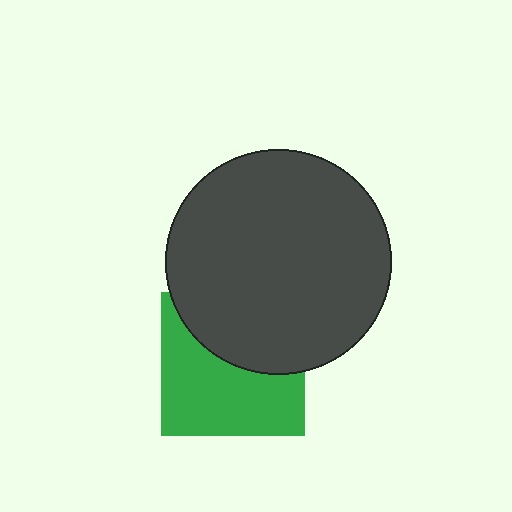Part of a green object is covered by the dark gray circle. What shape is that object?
It is a square.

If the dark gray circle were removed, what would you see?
You would see the complete green square.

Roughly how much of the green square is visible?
About half of it is visible (roughly 57%).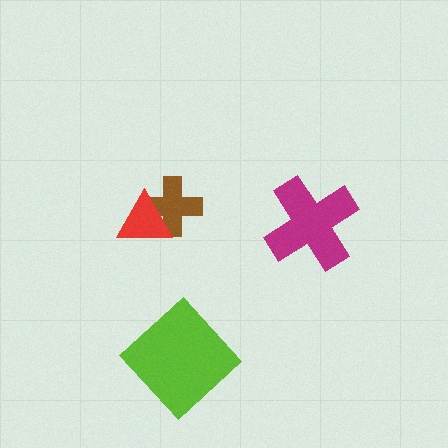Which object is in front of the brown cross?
The red triangle is in front of the brown cross.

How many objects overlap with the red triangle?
1 object overlaps with the red triangle.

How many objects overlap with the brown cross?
1 object overlaps with the brown cross.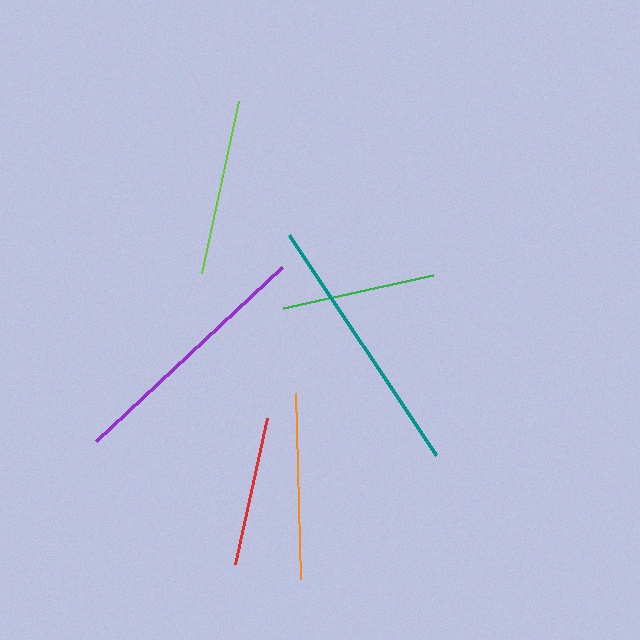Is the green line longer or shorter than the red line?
The green line is longer than the red line.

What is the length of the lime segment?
The lime segment is approximately 176 pixels long.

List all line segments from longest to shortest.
From longest to shortest: teal, purple, orange, lime, green, red.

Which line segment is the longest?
The teal line is the longest at approximately 265 pixels.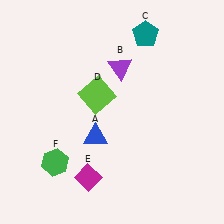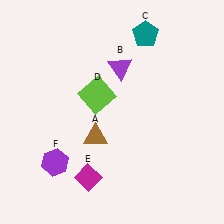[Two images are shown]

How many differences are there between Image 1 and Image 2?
There are 2 differences between the two images.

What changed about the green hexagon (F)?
In Image 1, F is green. In Image 2, it changed to purple.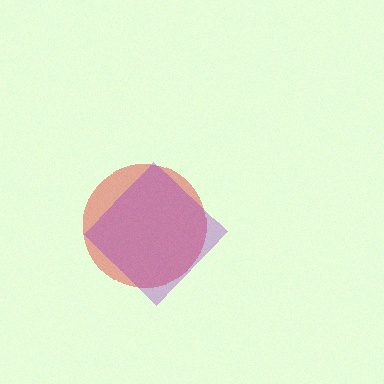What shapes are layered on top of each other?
The layered shapes are: a red circle, a purple diamond.